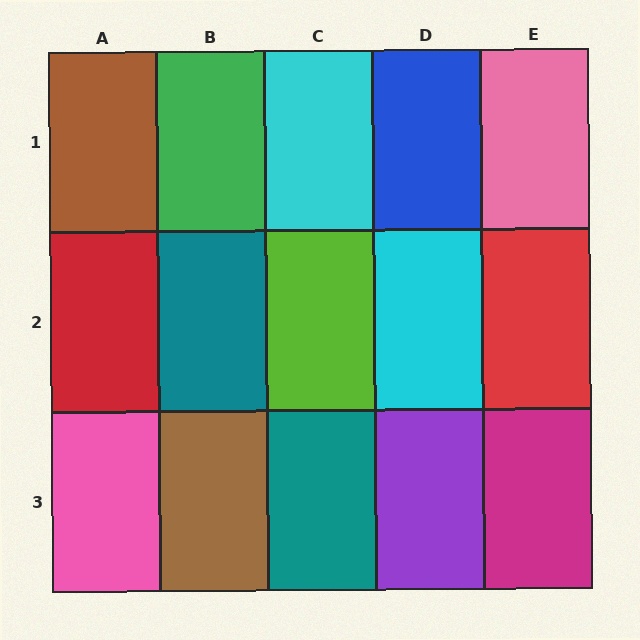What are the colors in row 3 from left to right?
Pink, brown, teal, purple, magenta.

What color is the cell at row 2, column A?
Red.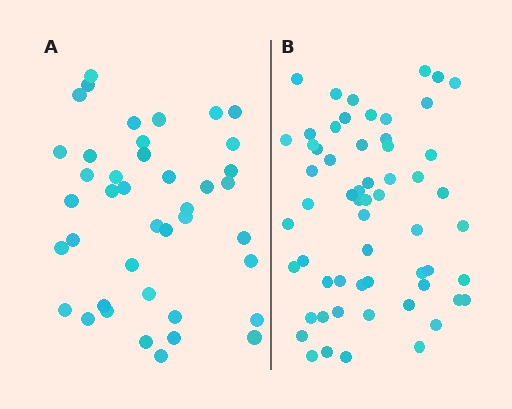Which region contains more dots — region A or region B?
Region B (the right region) has more dots.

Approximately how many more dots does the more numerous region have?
Region B has approximately 20 more dots than region A.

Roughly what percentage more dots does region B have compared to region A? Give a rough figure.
About 45% more.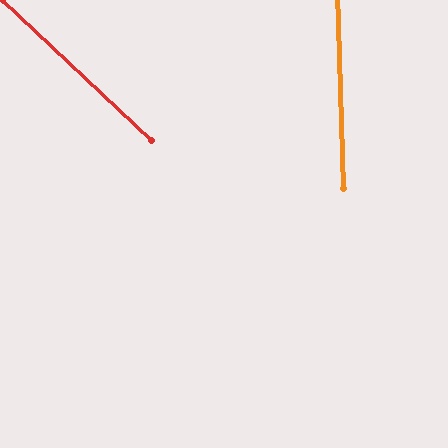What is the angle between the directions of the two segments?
Approximately 45 degrees.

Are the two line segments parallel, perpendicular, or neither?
Neither parallel nor perpendicular — they differ by about 45°.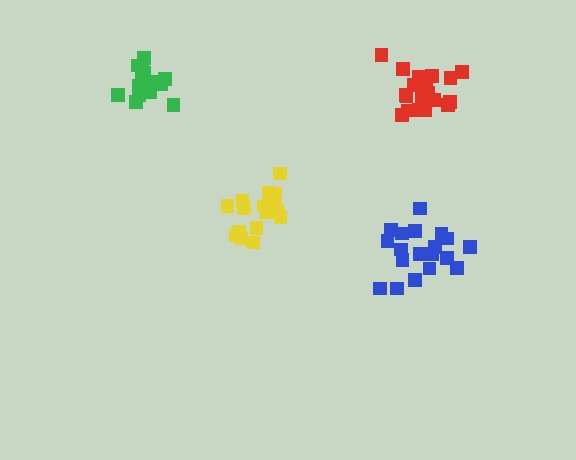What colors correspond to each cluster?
The clusters are colored: blue, green, red, yellow.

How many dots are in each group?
Group 1: 20 dots, Group 2: 14 dots, Group 3: 19 dots, Group 4: 17 dots (70 total).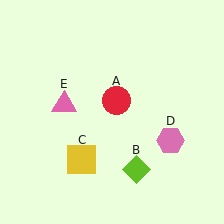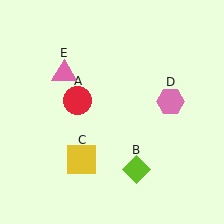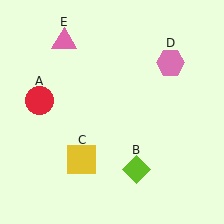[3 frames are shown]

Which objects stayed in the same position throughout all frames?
Lime diamond (object B) and yellow square (object C) remained stationary.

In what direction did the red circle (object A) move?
The red circle (object A) moved left.